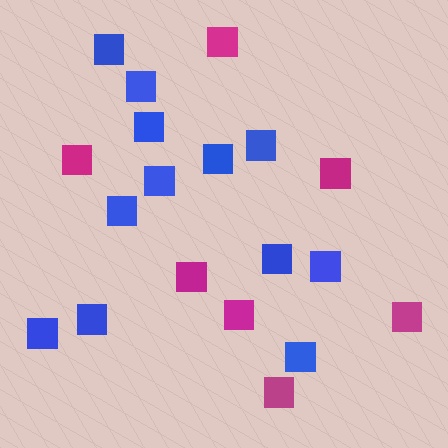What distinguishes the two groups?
There are 2 groups: one group of magenta squares (7) and one group of blue squares (12).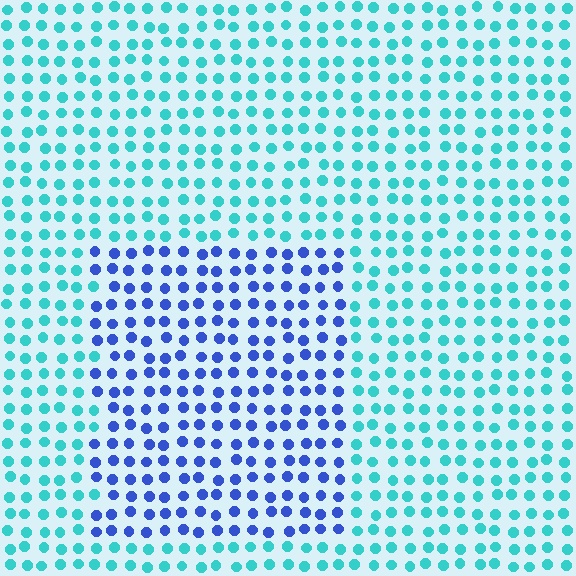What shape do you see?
I see a rectangle.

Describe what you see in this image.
The image is filled with small cyan elements in a uniform arrangement. A rectangle-shaped region is visible where the elements are tinted to a slightly different hue, forming a subtle color boundary.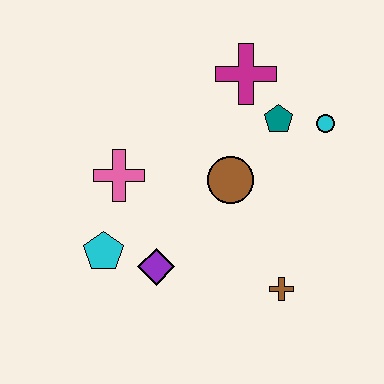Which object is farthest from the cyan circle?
The cyan pentagon is farthest from the cyan circle.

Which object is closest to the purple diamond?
The cyan pentagon is closest to the purple diamond.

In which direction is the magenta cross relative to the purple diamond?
The magenta cross is above the purple diamond.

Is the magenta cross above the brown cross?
Yes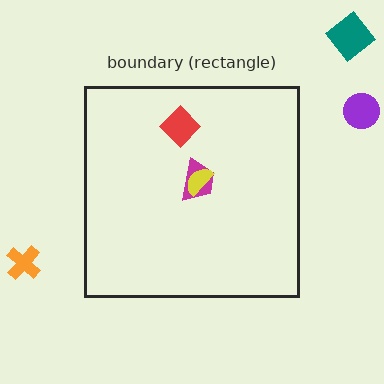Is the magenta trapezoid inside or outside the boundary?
Inside.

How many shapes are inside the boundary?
3 inside, 3 outside.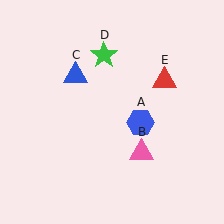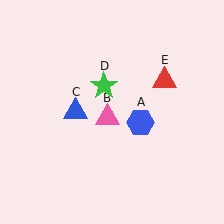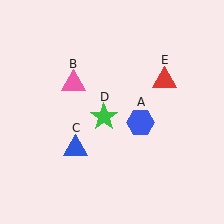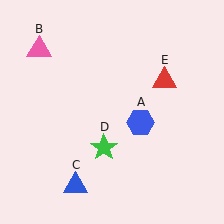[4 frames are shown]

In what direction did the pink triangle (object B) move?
The pink triangle (object B) moved up and to the left.